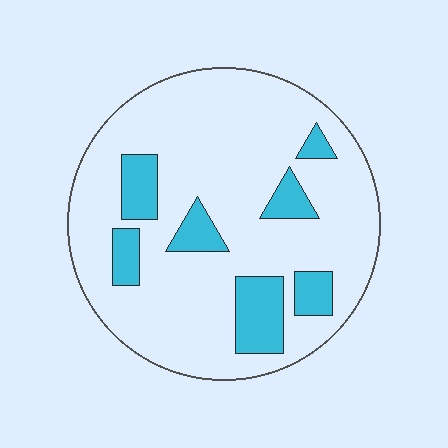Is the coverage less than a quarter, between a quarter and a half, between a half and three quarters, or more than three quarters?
Less than a quarter.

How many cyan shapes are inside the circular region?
7.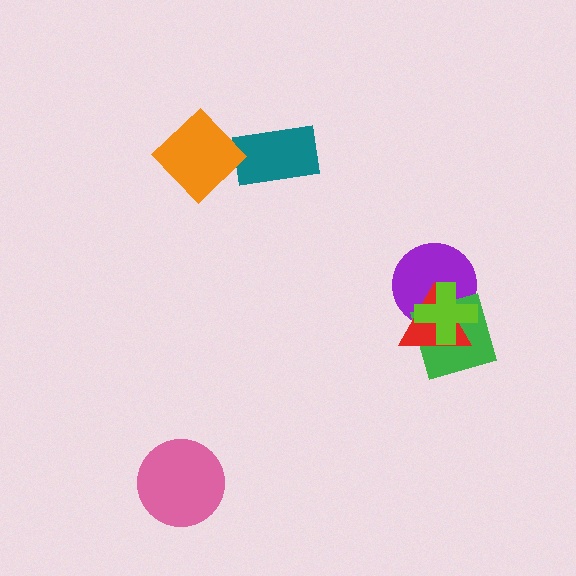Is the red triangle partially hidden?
Yes, it is partially covered by another shape.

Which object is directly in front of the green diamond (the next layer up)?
The red triangle is directly in front of the green diamond.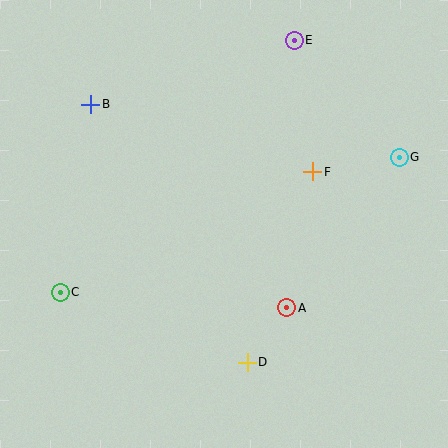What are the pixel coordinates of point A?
Point A is at (287, 308).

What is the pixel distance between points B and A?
The distance between B and A is 283 pixels.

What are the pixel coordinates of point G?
Point G is at (399, 157).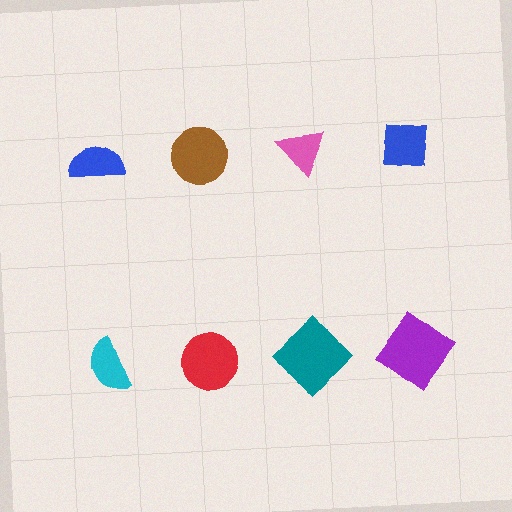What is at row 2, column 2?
A red circle.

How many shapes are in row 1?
4 shapes.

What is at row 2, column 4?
A purple diamond.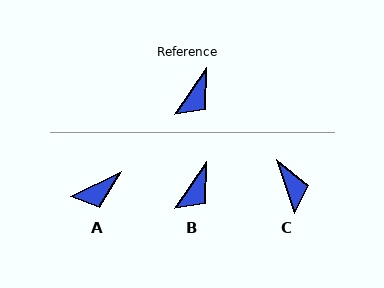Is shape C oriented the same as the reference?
No, it is off by about 52 degrees.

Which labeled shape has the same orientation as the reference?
B.